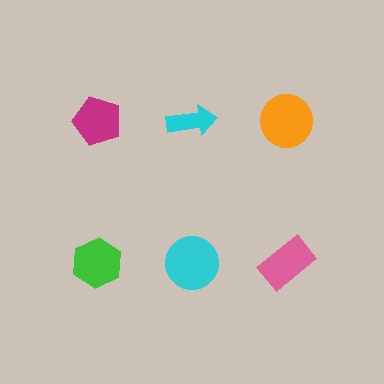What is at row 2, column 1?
A green hexagon.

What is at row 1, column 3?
An orange circle.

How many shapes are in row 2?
3 shapes.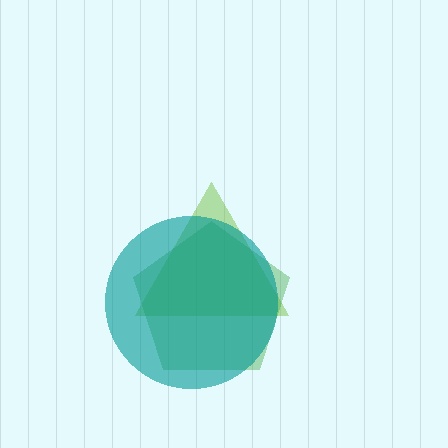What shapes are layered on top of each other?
The layered shapes are: a lime triangle, a green pentagon, a teal circle.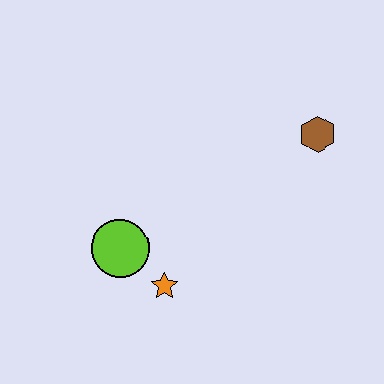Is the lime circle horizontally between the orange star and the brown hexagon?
No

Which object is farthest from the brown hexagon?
The lime circle is farthest from the brown hexagon.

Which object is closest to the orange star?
The lime circle is closest to the orange star.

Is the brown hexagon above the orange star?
Yes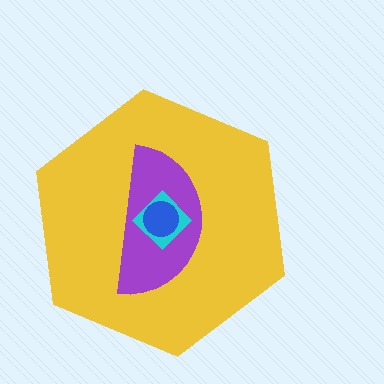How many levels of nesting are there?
4.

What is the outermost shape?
The yellow hexagon.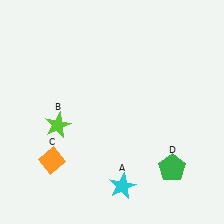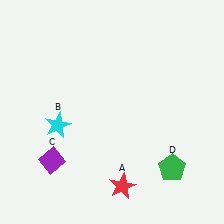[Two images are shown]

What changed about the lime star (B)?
In Image 1, B is lime. In Image 2, it changed to cyan.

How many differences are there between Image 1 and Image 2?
There are 3 differences between the two images.